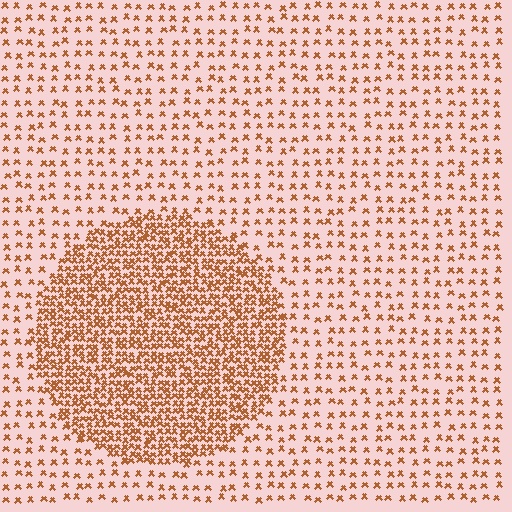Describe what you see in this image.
The image contains small brown elements arranged at two different densities. A circle-shaped region is visible where the elements are more densely packed than the surrounding area.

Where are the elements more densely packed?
The elements are more densely packed inside the circle boundary.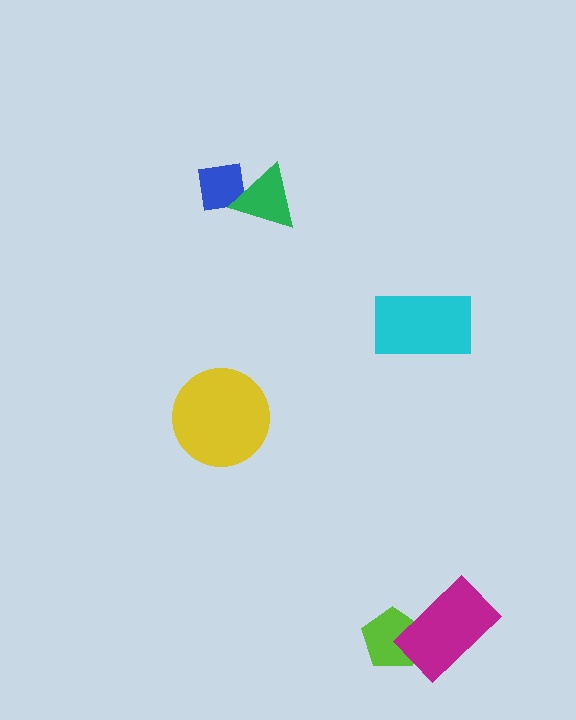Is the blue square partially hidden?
Yes, it is partially covered by another shape.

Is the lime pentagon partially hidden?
Yes, it is partially covered by another shape.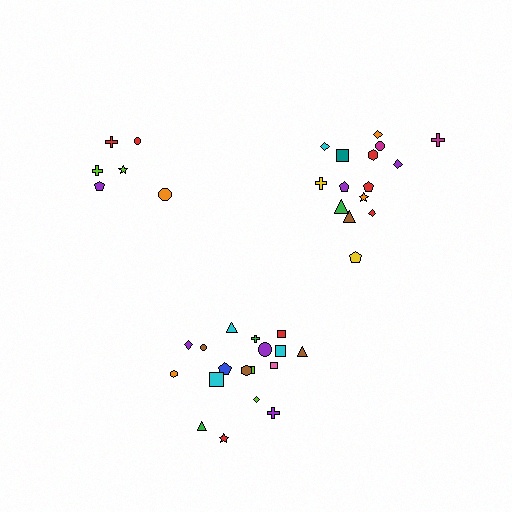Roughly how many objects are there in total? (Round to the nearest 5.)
Roughly 40 objects in total.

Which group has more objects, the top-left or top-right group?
The top-right group.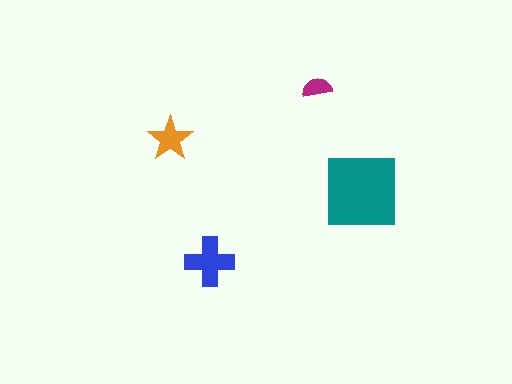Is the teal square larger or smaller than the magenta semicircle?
Larger.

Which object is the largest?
The teal square.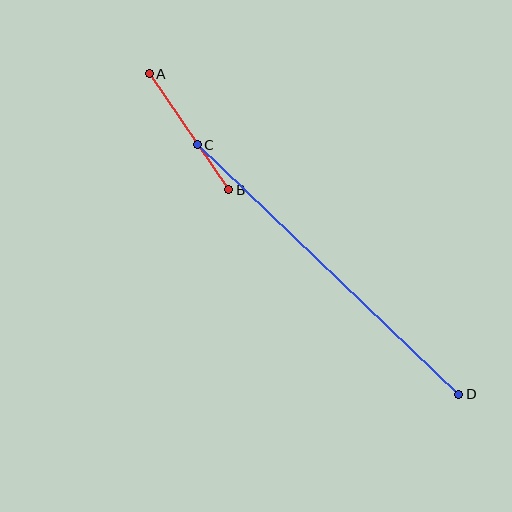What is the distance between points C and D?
The distance is approximately 361 pixels.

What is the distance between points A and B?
The distance is approximately 141 pixels.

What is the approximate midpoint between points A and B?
The midpoint is at approximately (189, 132) pixels.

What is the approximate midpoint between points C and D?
The midpoint is at approximately (328, 270) pixels.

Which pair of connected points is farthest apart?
Points C and D are farthest apart.